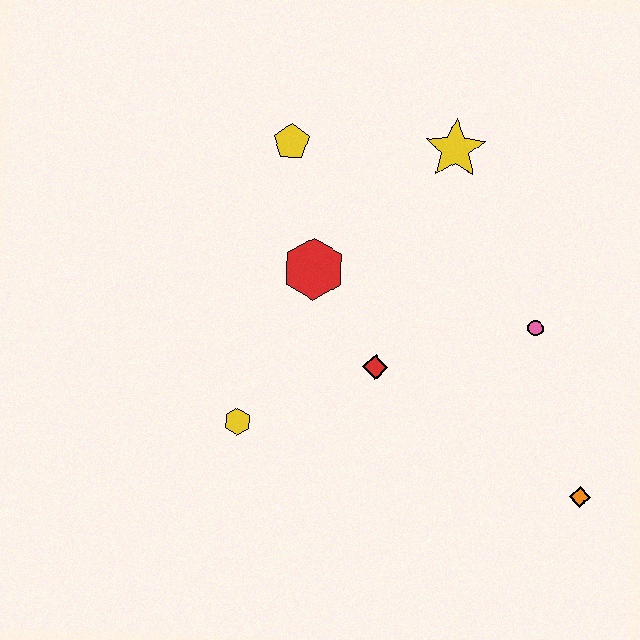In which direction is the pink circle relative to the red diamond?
The pink circle is to the right of the red diamond.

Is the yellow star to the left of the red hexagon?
No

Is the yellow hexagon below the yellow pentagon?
Yes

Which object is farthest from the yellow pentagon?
The orange diamond is farthest from the yellow pentagon.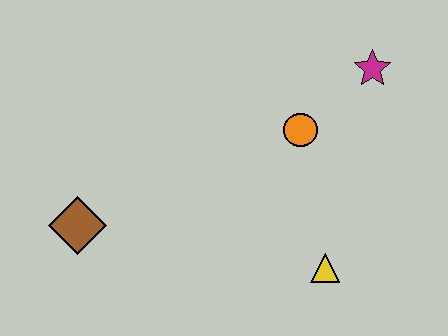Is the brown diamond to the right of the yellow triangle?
No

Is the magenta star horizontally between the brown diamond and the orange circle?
No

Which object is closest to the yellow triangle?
The orange circle is closest to the yellow triangle.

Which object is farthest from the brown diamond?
The magenta star is farthest from the brown diamond.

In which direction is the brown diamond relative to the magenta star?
The brown diamond is to the left of the magenta star.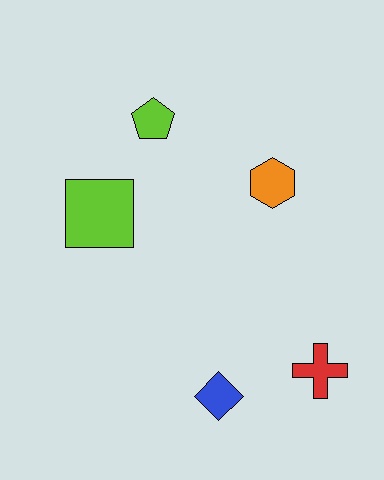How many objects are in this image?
There are 5 objects.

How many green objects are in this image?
There are no green objects.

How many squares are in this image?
There is 1 square.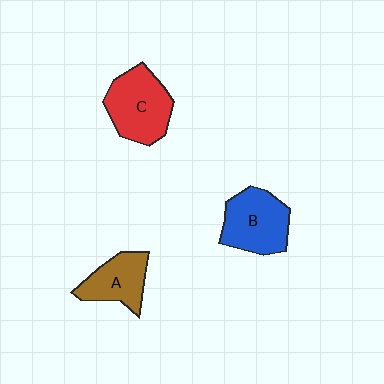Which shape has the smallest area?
Shape A (brown).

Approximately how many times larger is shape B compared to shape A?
Approximately 1.3 times.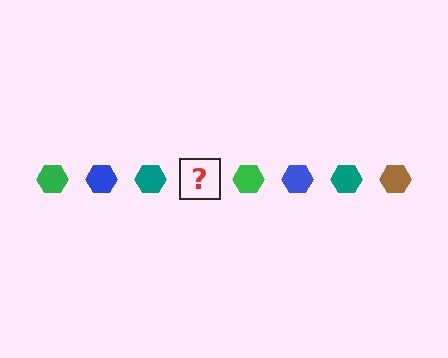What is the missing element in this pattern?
The missing element is a brown hexagon.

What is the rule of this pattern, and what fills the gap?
The rule is that the pattern cycles through green, blue, teal, brown hexagons. The gap should be filled with a brown hexagon.